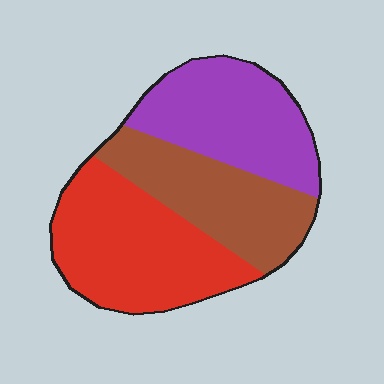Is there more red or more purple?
Red.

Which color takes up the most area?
Red, at roughly 40%.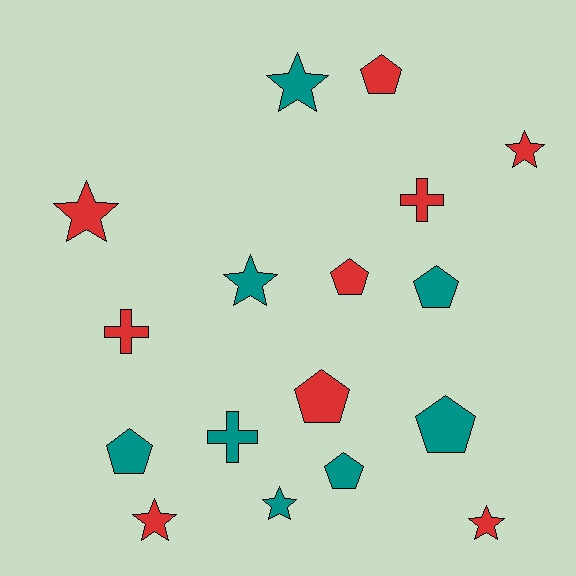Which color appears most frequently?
Red, with 9 objects.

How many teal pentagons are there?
There are 4 teal pentagons.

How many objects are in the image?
There are 17 objects.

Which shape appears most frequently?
Pentagon, with 7 objects.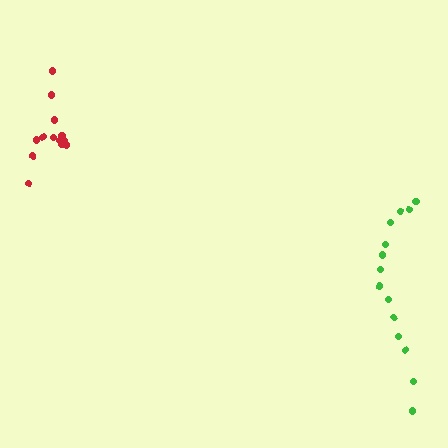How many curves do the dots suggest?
There are 2 distinct paths.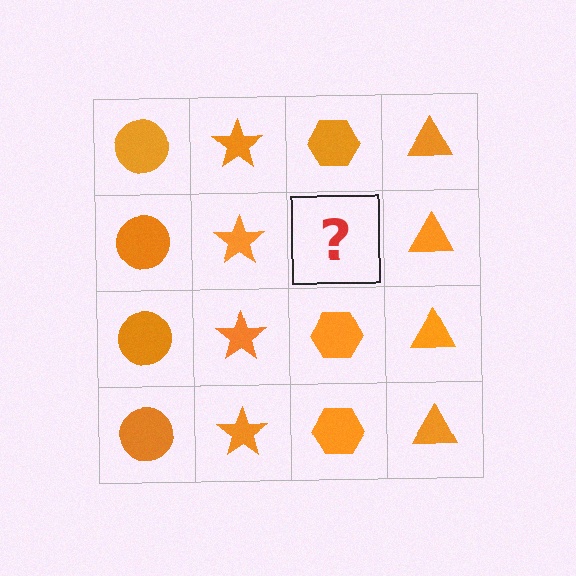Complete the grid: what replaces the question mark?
The question mark should be replaced with an orange hexagon.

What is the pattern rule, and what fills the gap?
The rule is that each column has a consistent shape. The gap should be filled with an orange hexagon.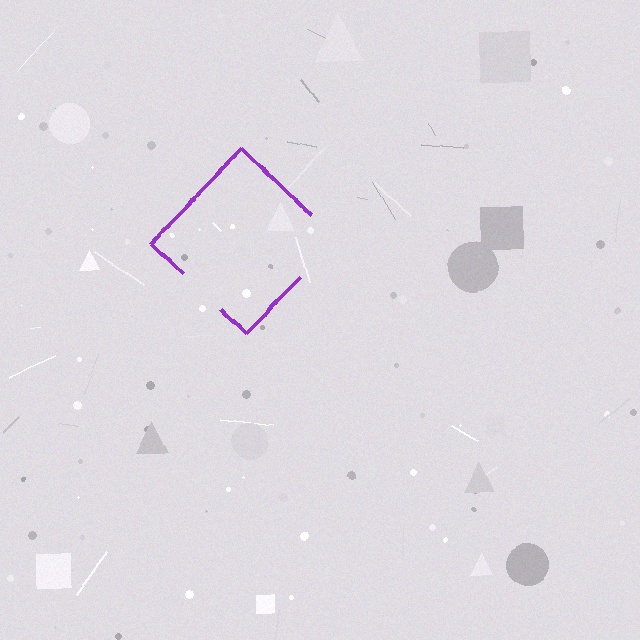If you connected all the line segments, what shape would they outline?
They would outline a diamond.